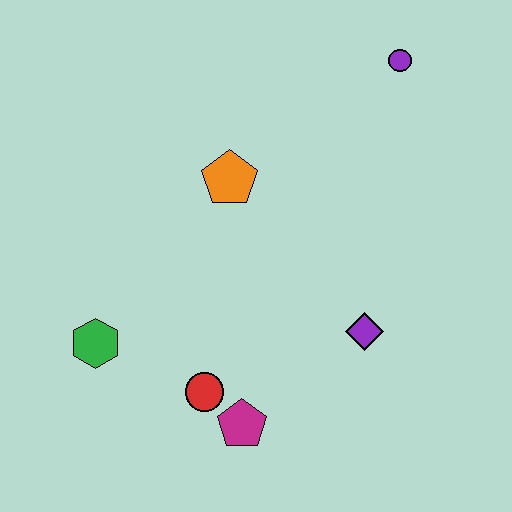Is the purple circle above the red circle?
Yes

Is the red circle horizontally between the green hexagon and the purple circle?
Yes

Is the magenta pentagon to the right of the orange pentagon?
Yes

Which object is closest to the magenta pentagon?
The red circle is closest to the magenta pentagon.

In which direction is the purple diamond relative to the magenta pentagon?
The purple diamond is to the right of the magenta pentagon.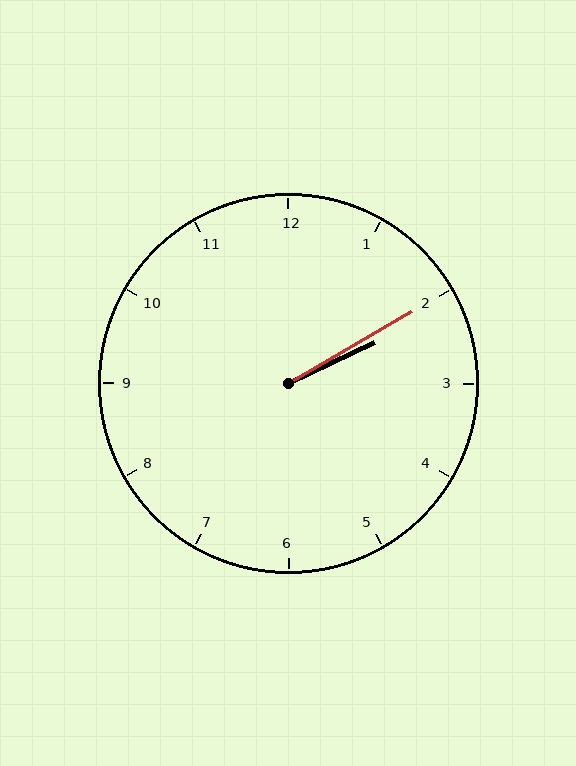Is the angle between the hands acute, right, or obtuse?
It is acute.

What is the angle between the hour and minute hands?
Approximately 5 degrees.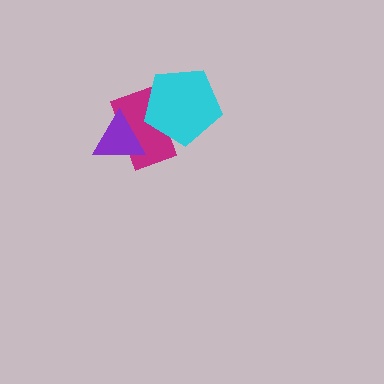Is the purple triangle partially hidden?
No, no other shape covers it.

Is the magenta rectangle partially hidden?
Yes, it is partially covered by another shape.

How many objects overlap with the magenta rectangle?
2 objects overlap with the magenta rectangle.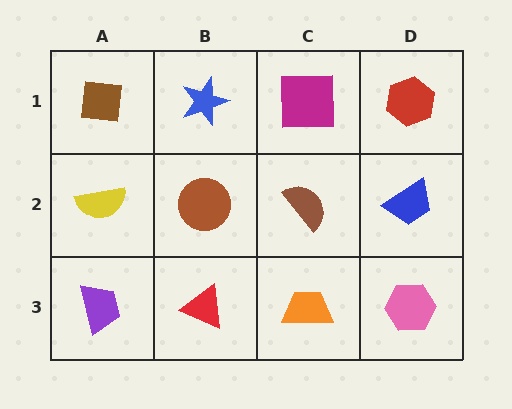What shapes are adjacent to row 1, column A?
A yellow semicircle (row 2, column A), a blue star (row 1, column B).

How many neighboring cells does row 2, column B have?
4.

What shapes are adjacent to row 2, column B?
A blue star (row 1, column B), a red triangle (row 3, column B), a yellow semicircle (row 2, column A), a brown semicircle (row 2, column C).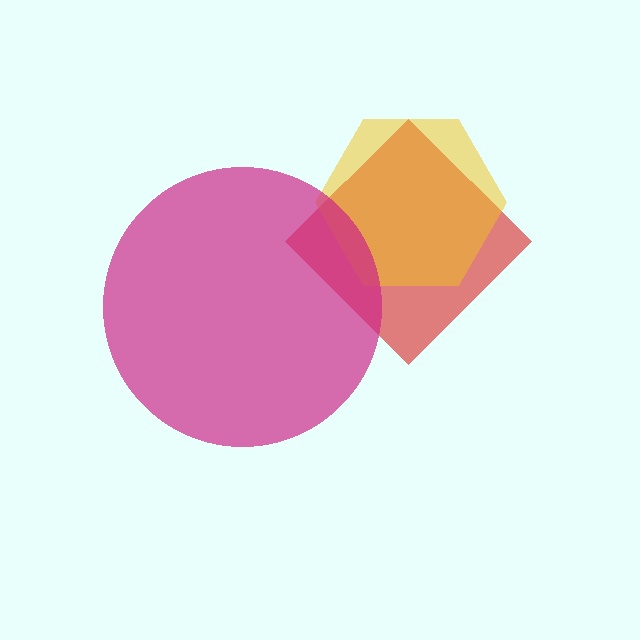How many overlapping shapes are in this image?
There are 3 overlapping shapes in the image.